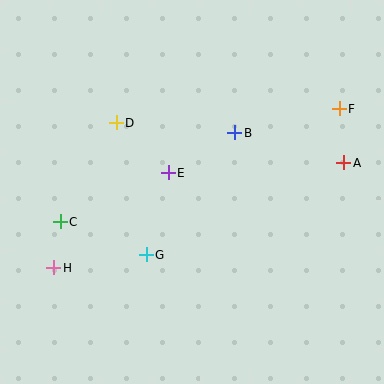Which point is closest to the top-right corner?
Point F is closest to the top-right corner.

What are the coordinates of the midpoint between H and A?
The midpoint between H and A is at (199, 215).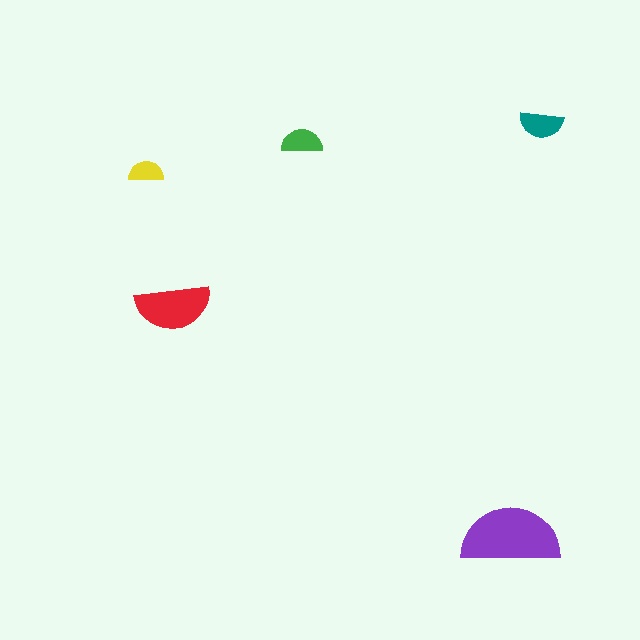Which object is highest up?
The teal semicircle is topmost.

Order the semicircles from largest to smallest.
the purple one, the red one, the teal one, the green one, the yellow one.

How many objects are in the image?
There are 5 objects in the image.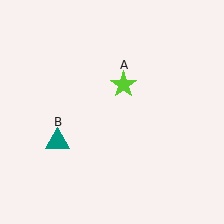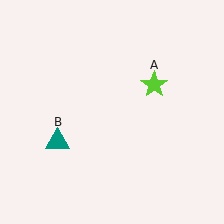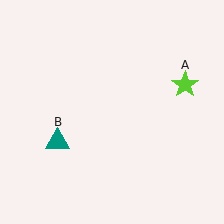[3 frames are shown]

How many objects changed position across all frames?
1 object changed position: lime star (object A).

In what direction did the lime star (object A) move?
The lime star (object A) moved right.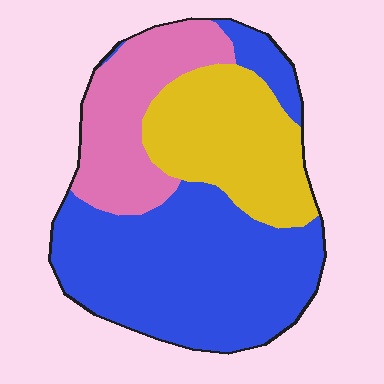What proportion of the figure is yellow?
Yellow covers 26% of the figure.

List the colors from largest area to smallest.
From largest to smallest: blue, yellow, pink.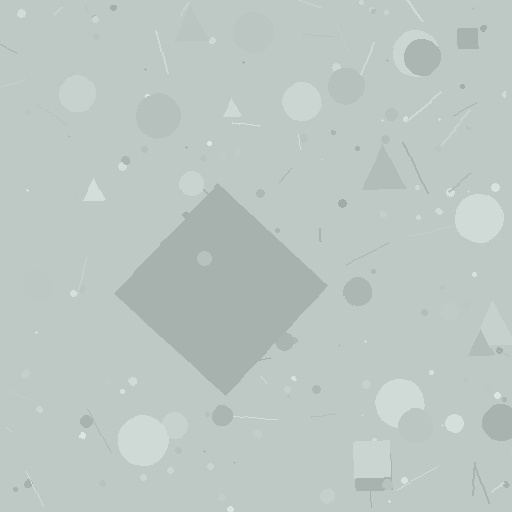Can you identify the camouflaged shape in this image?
The camouflaged shape is a diamond.